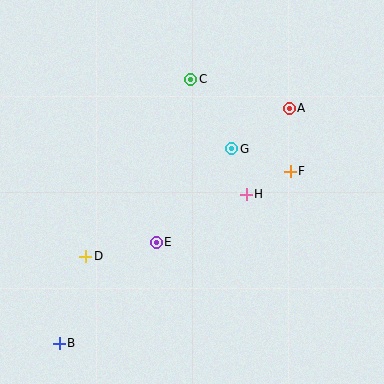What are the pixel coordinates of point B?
Point B is at (59, 343).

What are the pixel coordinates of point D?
Point D is at (86, 256).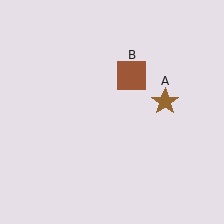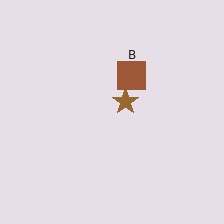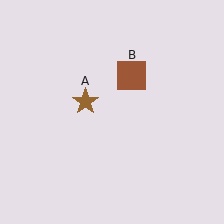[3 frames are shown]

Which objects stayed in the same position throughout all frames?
Brown square (object B) remained stationary.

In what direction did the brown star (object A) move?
The brown star (object A) moved left.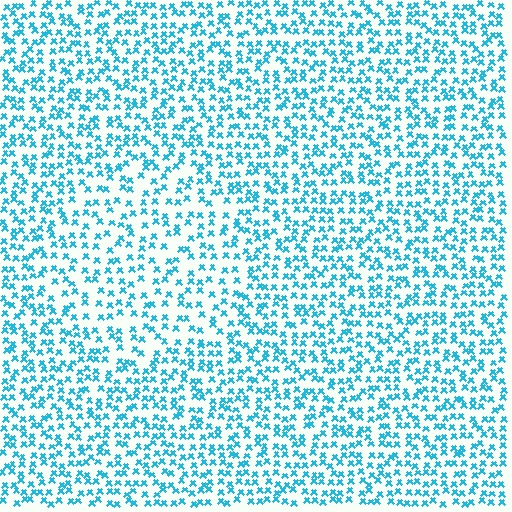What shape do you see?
I see a circle.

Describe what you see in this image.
The image contains small cyan elements arranged at two different densities. A circle-shaped region is visible where the elements are less densely packed than the surrounding area.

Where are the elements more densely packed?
The elements are more densely packed outside the circle boundary.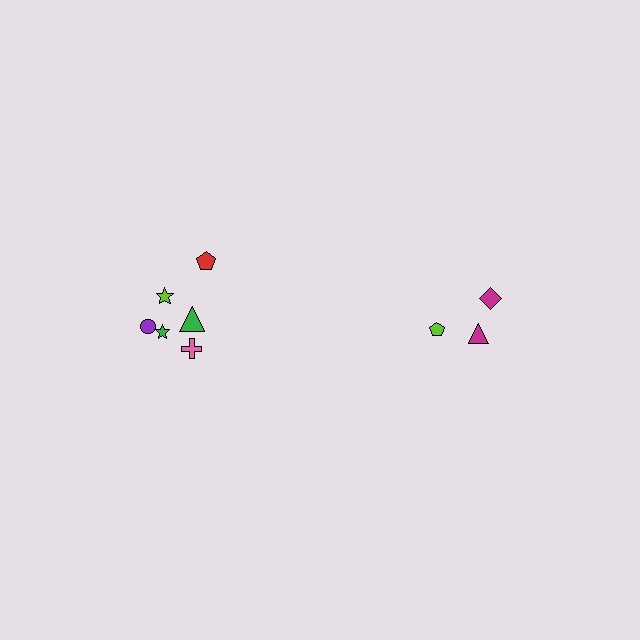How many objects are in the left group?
There are 6 objects.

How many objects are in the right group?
There are 3 objects.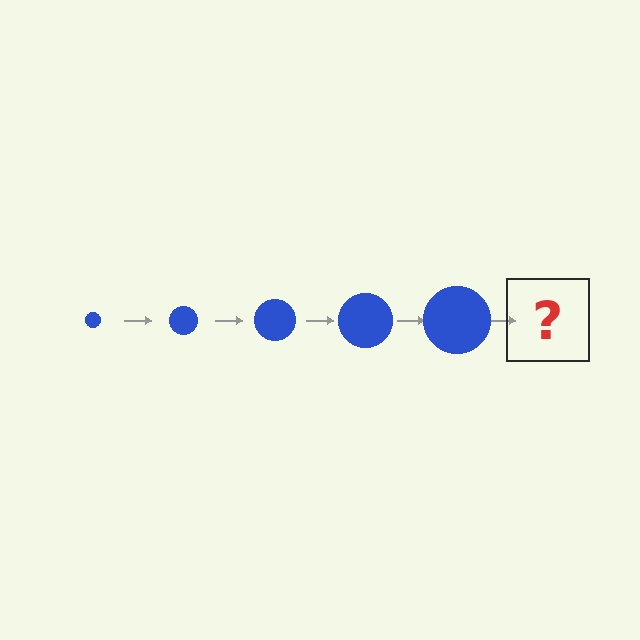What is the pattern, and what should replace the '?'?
The pattern is that the circle gets progressively larger each step. The '?' should be a blue circle, larger than the previous one.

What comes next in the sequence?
The next element should be a blue circle, larger than the previous one.